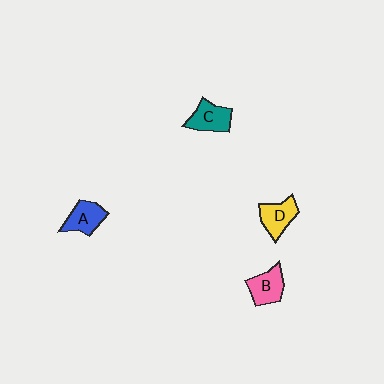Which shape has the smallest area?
Shape A (blue).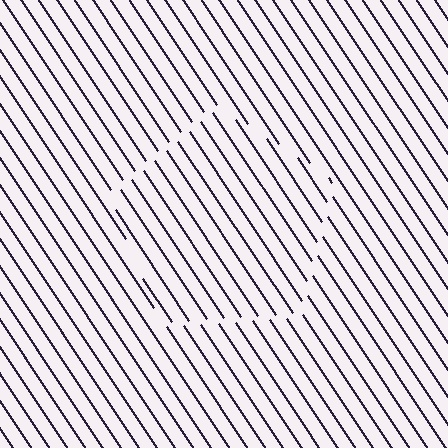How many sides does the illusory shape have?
5 sides — the line-ends trace a pentagon.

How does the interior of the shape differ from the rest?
The interior of the shape contains the same grating, shifted by half a period — the contour is defined by the phase discontinuity where line-ends from the inner and outer gratings abut.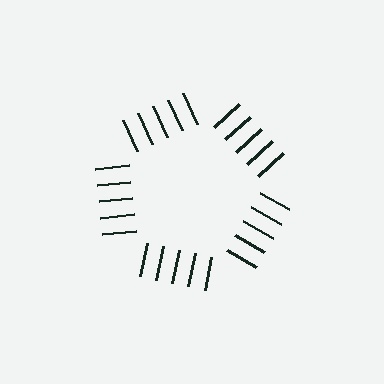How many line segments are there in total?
25 — 5 along each of the 5 edges.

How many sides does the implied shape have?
5 sides — the line-ends trace a pentagon.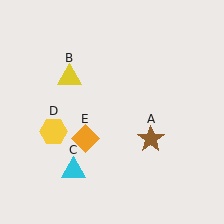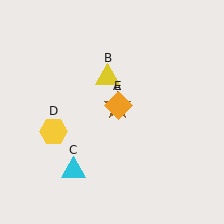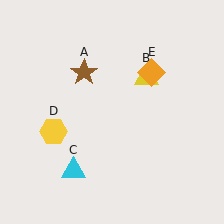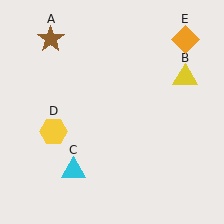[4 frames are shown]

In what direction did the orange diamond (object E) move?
The orange diamond (object E) moved up and to the right.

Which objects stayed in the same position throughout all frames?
Cyan triangle (object C) and yellow hexagon (object D) remained stationary.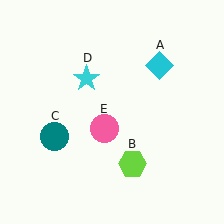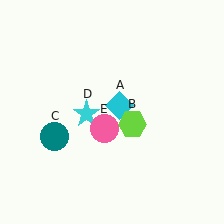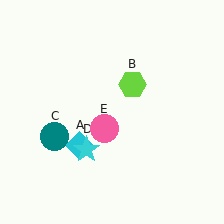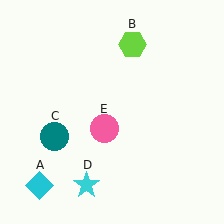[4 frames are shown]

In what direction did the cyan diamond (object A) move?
The cyan diamond (object A) moved down and to the left.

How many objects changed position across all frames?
3 objects changed position: cyan diamond (object A), lime hexagon (object B), cyan star (object D).